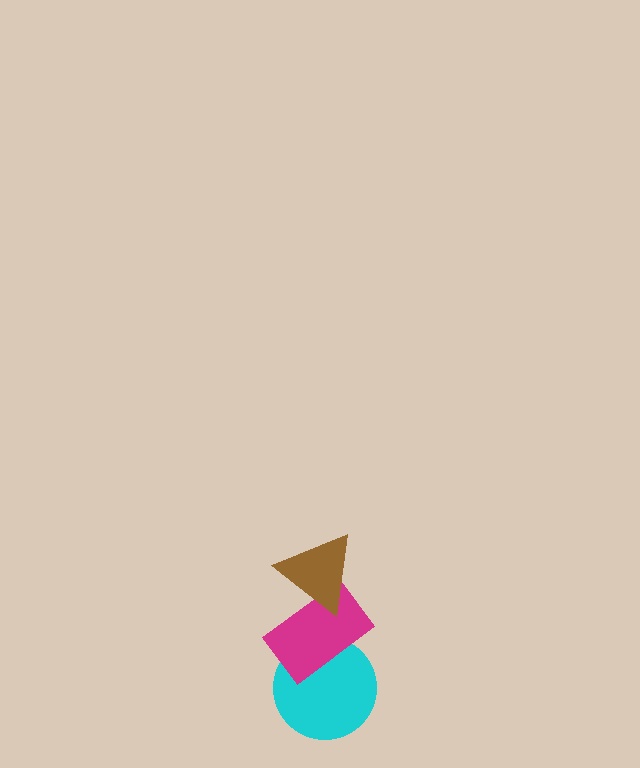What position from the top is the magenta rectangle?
The magenta rectangle is 2nd from the top.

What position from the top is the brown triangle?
The brown triangle is 1st from the top.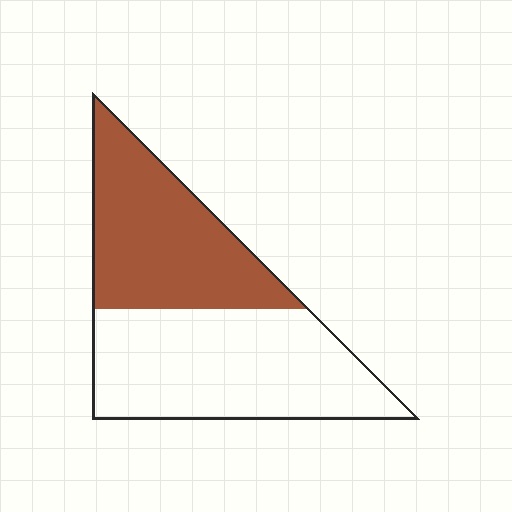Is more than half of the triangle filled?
No.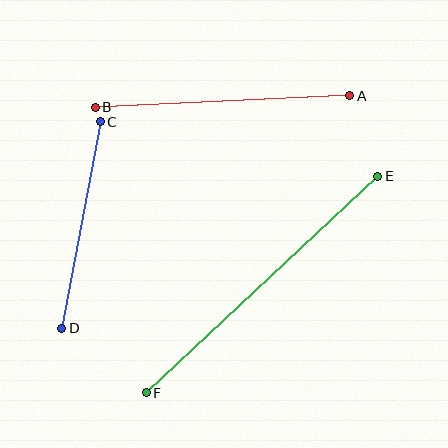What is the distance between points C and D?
The distance is approximately 210 pixels.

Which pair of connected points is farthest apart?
Points E and F are farthest apart.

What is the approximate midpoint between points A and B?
The midpoint is at approximately (223, 101) pixels.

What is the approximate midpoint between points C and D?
The midpoint is at approximately (81, 225) pixels.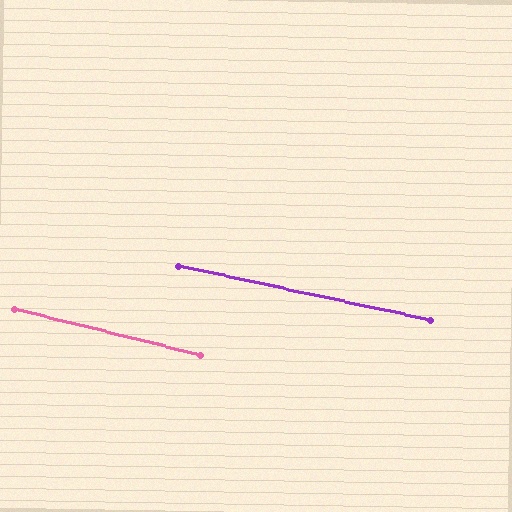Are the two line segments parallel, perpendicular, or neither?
Parallel — their directions differ by only 1.6°.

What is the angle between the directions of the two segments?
Approximately 2 degrees.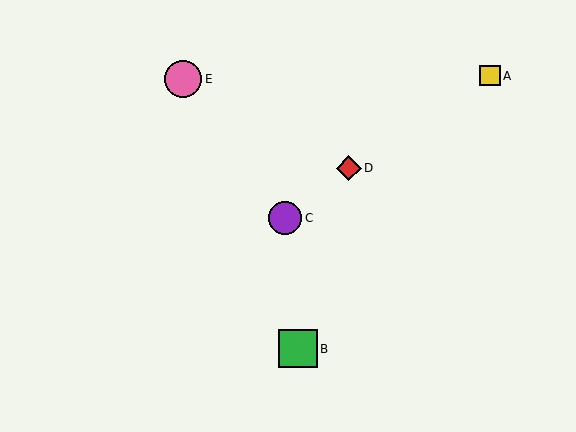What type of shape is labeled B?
Shape B is a green square.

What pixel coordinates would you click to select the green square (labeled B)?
Click at (298, 349) to select the green square B.